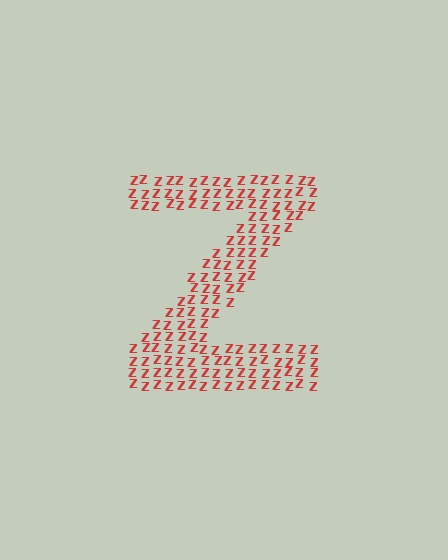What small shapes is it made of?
It is made of small letter Z's.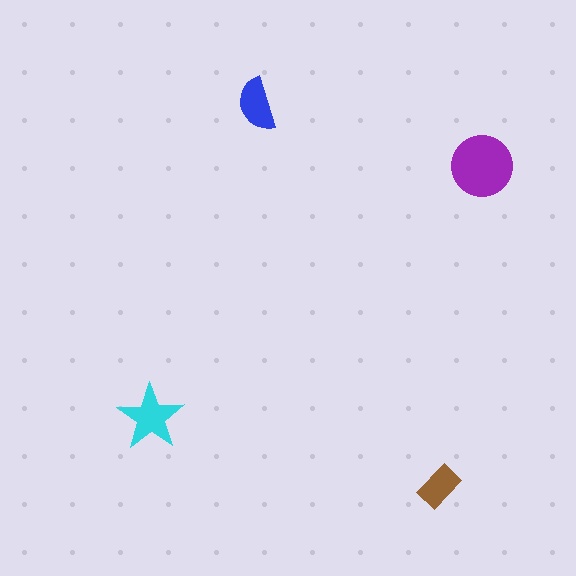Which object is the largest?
The purple circle.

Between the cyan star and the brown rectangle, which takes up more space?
The cyan star.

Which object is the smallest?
The brown rectangle.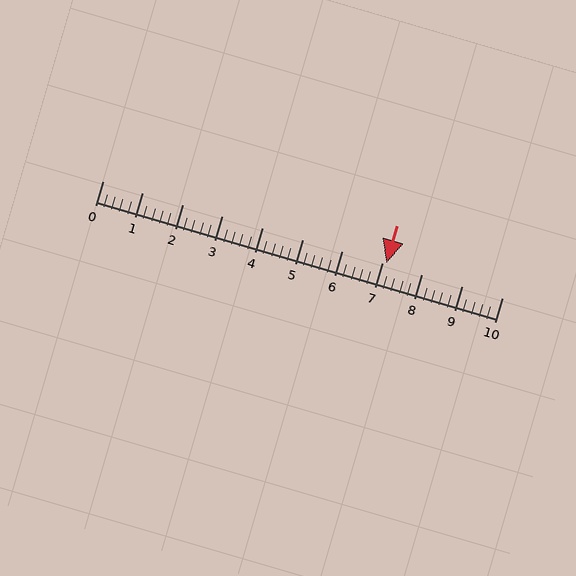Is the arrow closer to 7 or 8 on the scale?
The arrow is closer to 7.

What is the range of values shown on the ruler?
The ruler shows values from 0 to 10.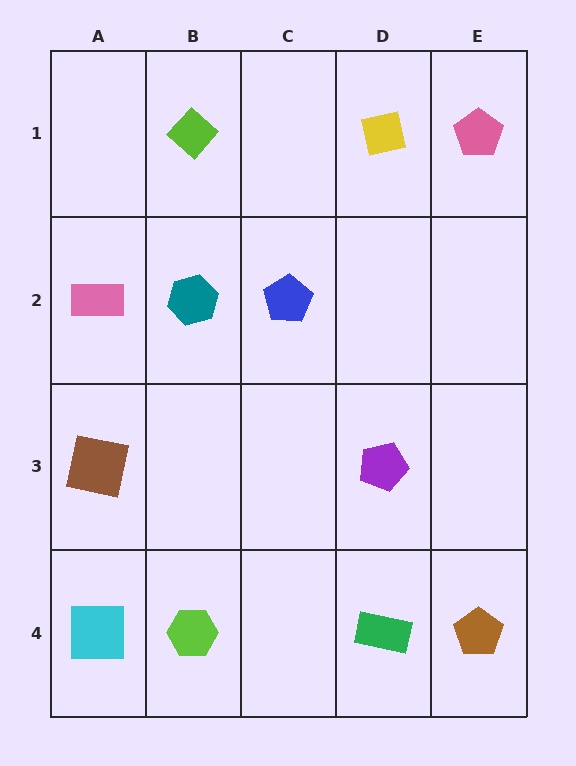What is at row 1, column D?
A yellow square.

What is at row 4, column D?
A green rectangle.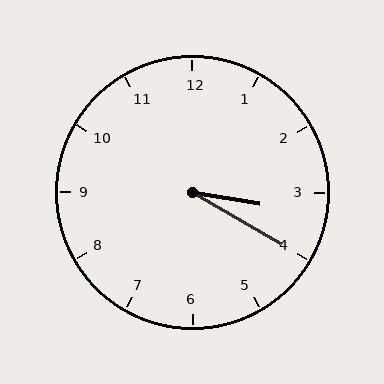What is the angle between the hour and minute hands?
Approximately 20 degrees.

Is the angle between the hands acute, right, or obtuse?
It is acute.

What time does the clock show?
3:20.